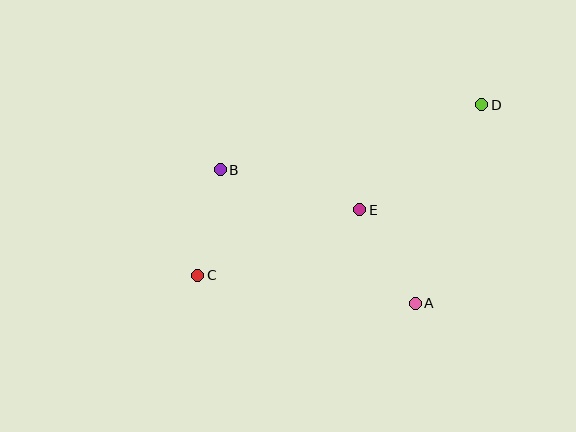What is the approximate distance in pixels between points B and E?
The distance between B and E is approximately 145 pixels.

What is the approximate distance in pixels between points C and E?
The distance between C and E is approximately 175 pixels.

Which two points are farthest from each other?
Points C and D are farthest from each other.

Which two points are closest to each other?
Points B and C are closest to each other.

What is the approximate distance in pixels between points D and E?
The distance between D and E is approximately 161 pixels.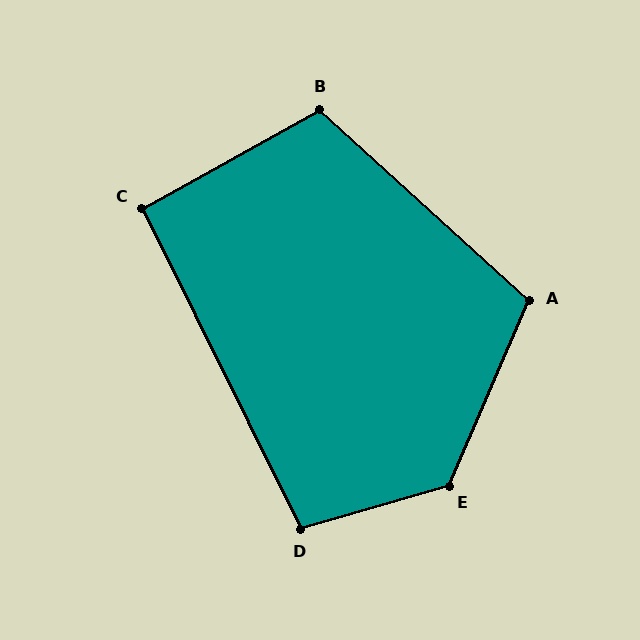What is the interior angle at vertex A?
Approximately 109 degrees (obtuse).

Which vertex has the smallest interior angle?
C, at approximately 93 degrees.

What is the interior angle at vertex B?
Approximately 109 degrees (obtuse).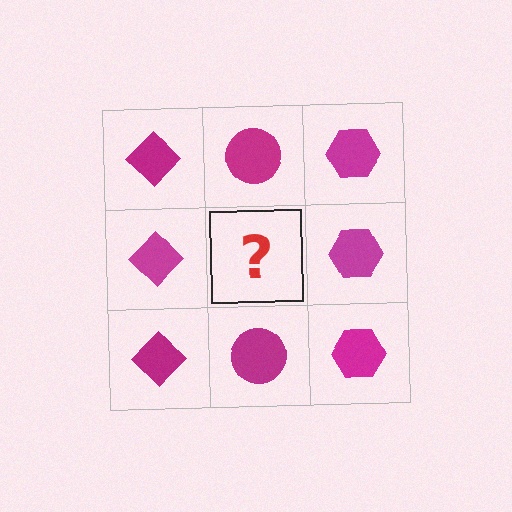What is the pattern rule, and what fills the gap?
The rule is that each column has a consistent shape. The gap should be filled with a magenta circle.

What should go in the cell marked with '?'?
The missing cell should contain a magenta circle.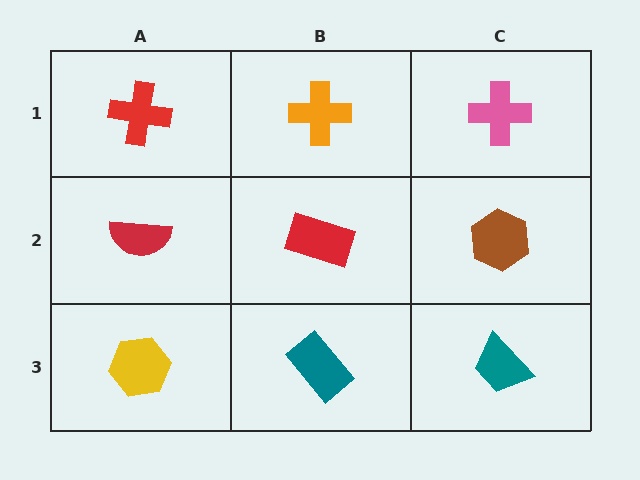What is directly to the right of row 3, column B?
A teal trapezoid.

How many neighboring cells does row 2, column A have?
3.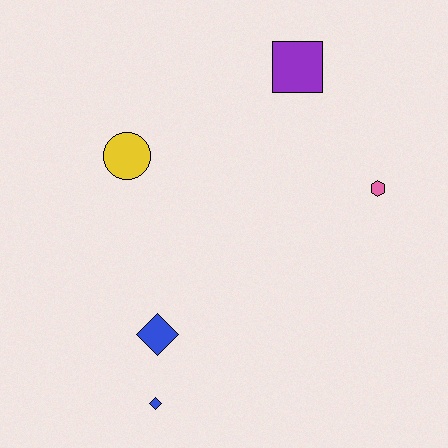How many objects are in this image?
There are 5 objects.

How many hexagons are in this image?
There is 1 hexagon.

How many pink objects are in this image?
There is 1 pink object.